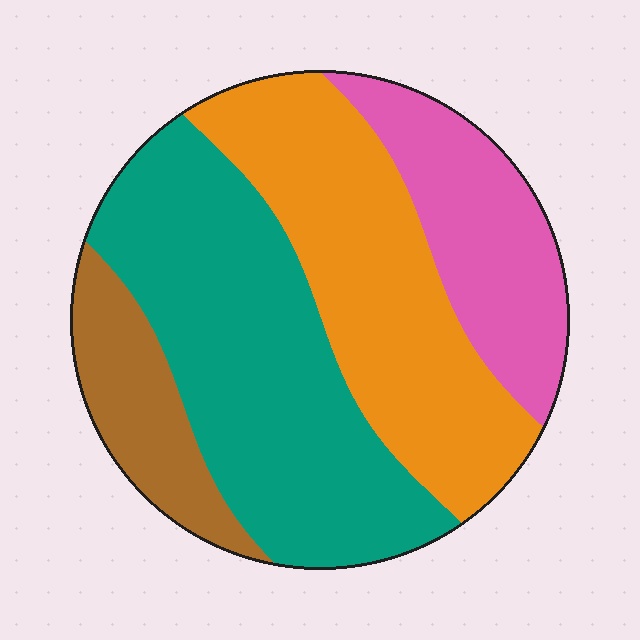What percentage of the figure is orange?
Orange covers roughly 30% of the figure.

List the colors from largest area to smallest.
From largest to smallest: teal, orange, pink, brown.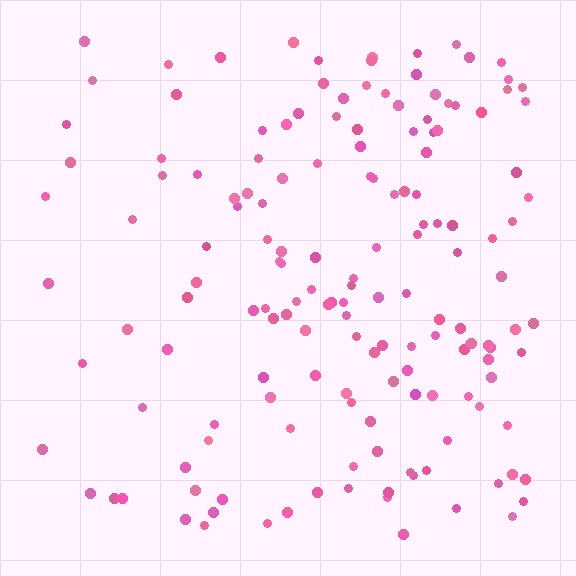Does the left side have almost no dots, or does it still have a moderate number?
Still a moderate number, just noticeably fewer than the right.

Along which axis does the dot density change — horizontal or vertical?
Horizontal.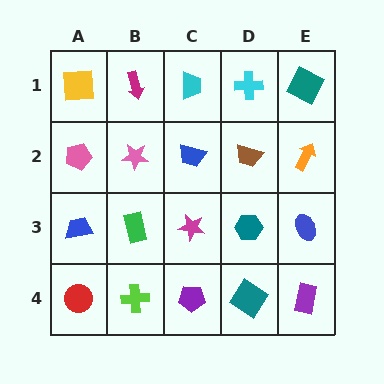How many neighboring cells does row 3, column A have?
3.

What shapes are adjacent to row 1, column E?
An orange arrow (row 2, column E), a cyan cross (row 1, column D).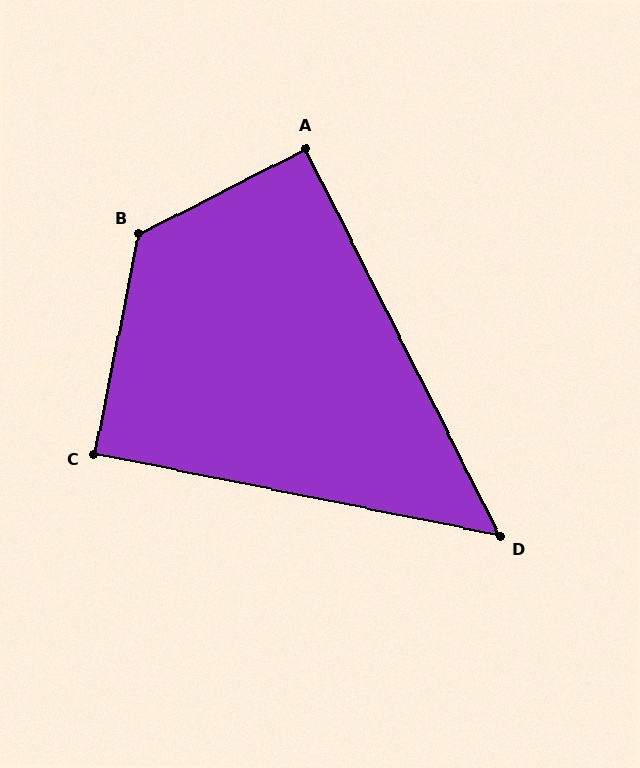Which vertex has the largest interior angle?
B, at approximately 128 degrees.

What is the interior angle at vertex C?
Approximately 90 degrees (approximately right).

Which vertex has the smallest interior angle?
D, at approximately 52 degrees.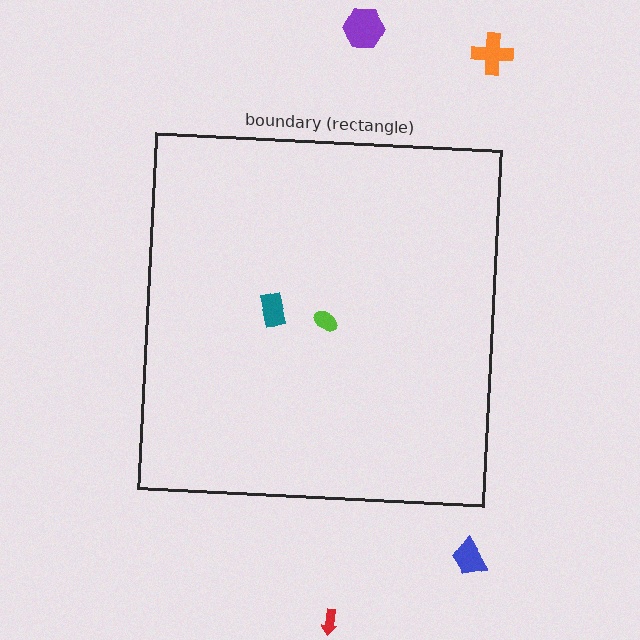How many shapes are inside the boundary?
2 inside, 4 outside.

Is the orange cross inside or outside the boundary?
Outside.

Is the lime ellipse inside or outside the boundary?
Inside.